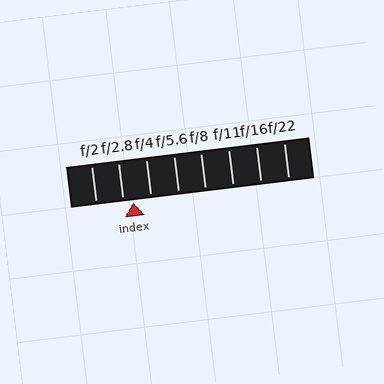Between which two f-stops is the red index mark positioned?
The index mark is between f/2.8 and f/4.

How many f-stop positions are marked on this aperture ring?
There are 8 f-stop positions marked.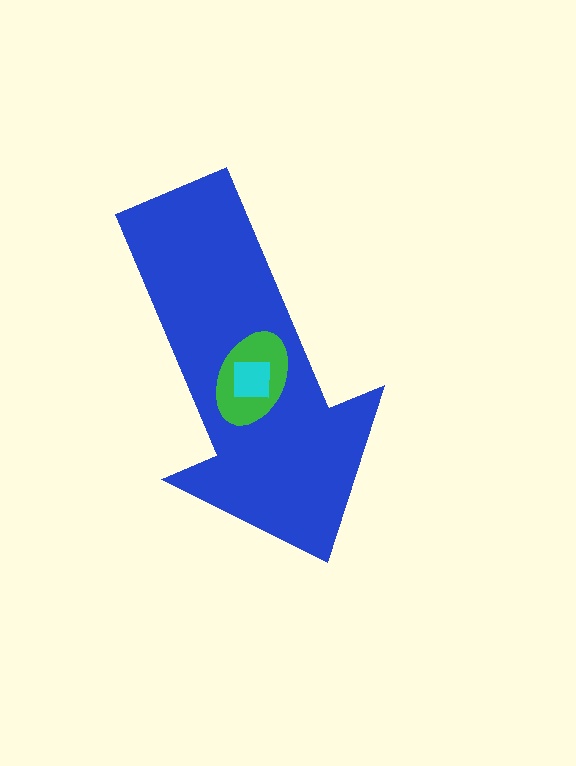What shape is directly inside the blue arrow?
The green ellipse.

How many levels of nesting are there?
3.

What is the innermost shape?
The cyan square.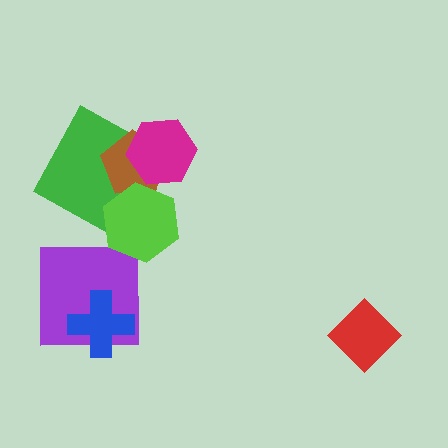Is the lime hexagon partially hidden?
No, no other shape covers it.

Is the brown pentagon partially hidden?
Yes, it is partially covered by another shape.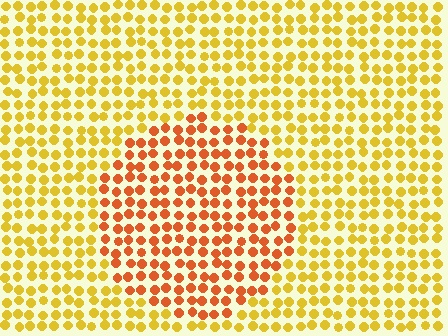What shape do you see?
I see a circle.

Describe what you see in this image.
The image is filled with small yellow elements in a uniform arrangement. A circle-shaped region is visible where the elements are tinted to a slightly different hue, forming a subtle color boundary.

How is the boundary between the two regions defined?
The boundary is defined purely by a slight shift in hue (about 34 degrees). Spacing, size, and orientation are identical on both sides.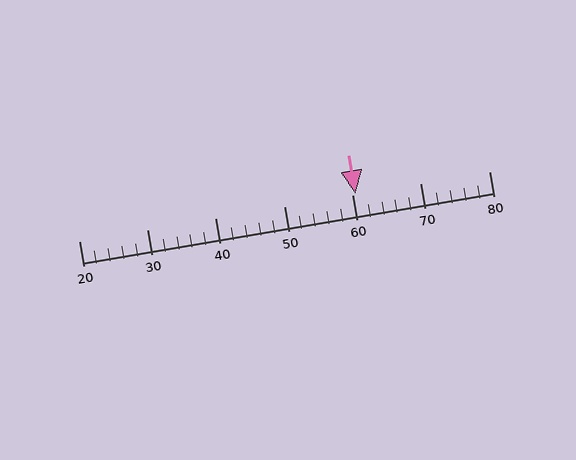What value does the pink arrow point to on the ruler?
The pink arrow points to approximately 60.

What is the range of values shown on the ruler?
The ruler shows values from 20 to 80.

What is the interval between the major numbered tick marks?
The major tick marks are spaced 10 units apart.